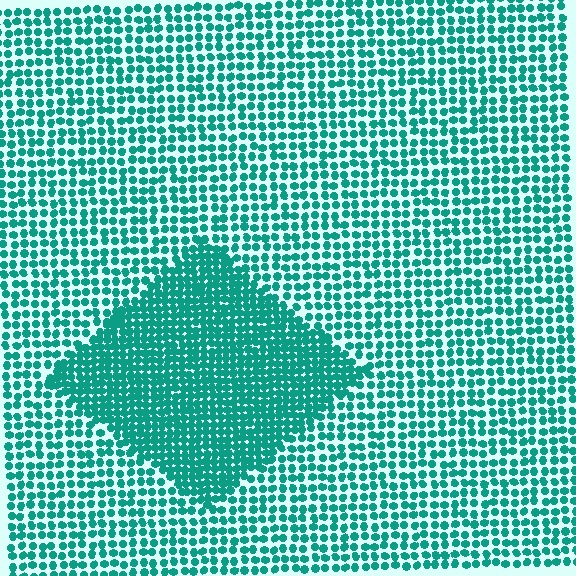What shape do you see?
I see a diamond.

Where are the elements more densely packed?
The elements are more densely packed inside the diamond boundary.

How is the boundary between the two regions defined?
The boundary is defined by a change in element density (approximately 1.9x ratio). All elements are the same color, size, and shape.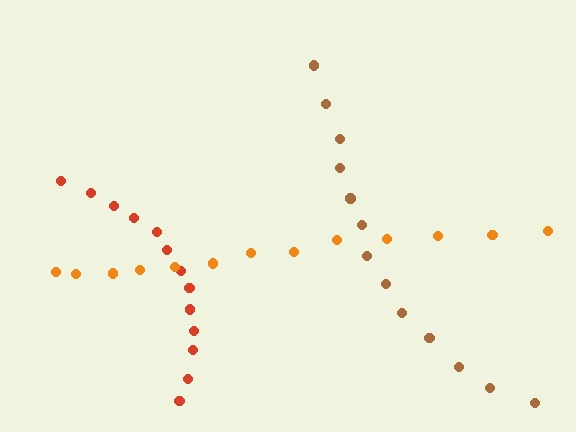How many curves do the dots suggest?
There are 3 distinct paths.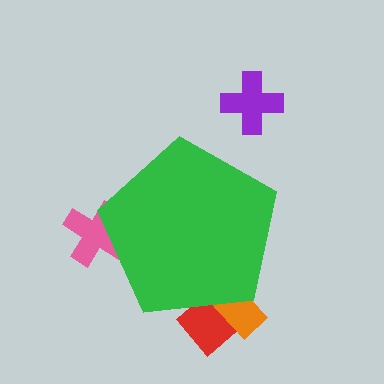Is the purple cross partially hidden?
No, the purple cross is fully visible.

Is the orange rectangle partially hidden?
Yes, the orange rectangle is partially hidden behind the green pentagon.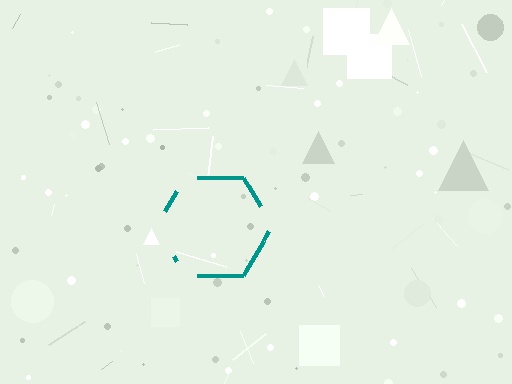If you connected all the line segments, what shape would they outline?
They would outline a hexagon.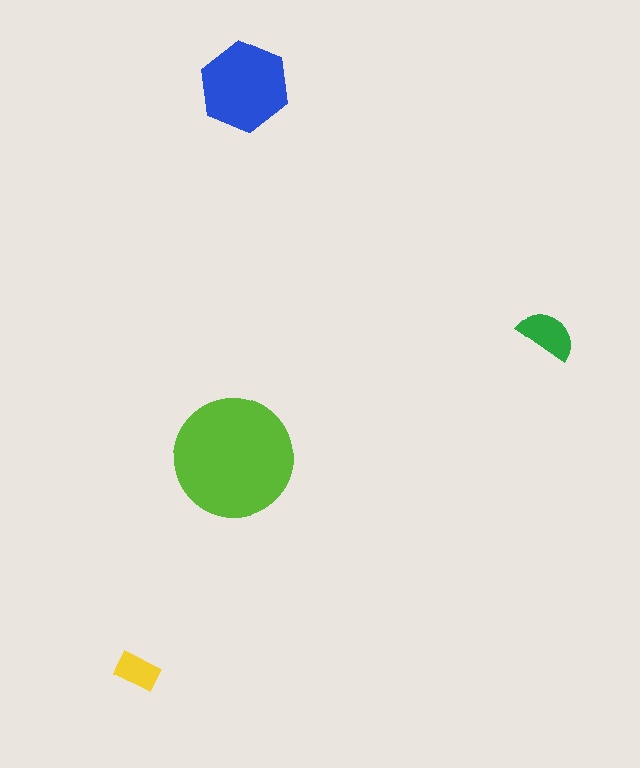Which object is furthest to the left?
The yellow rectangle is leftmost.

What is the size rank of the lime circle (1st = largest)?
1st.